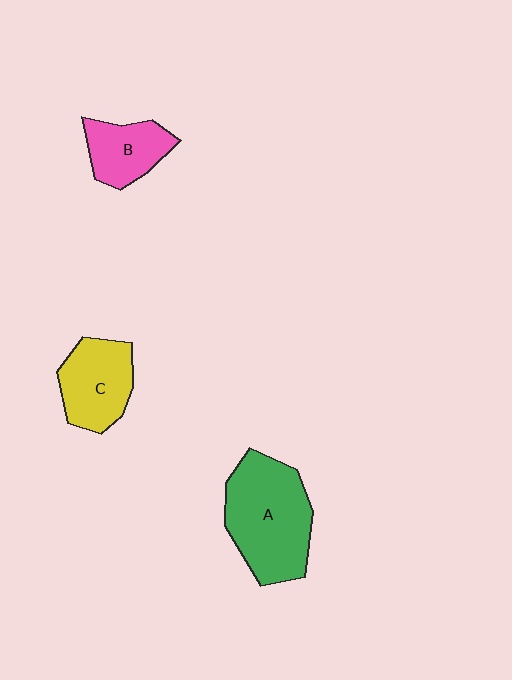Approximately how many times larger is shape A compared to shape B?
Approximately 2.0 times.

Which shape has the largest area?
Shape A (green).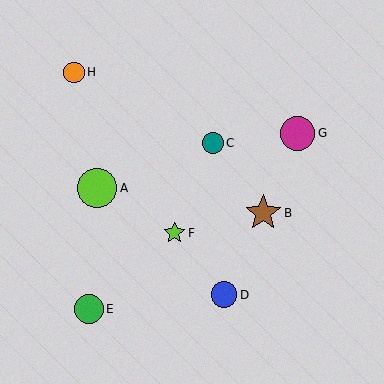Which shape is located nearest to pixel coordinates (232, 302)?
The blue circle (labeled D) at (224, 295) is nearest to that location.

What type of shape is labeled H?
Shape H is an orange circle.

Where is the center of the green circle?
The center of the green circle is at (89, 309).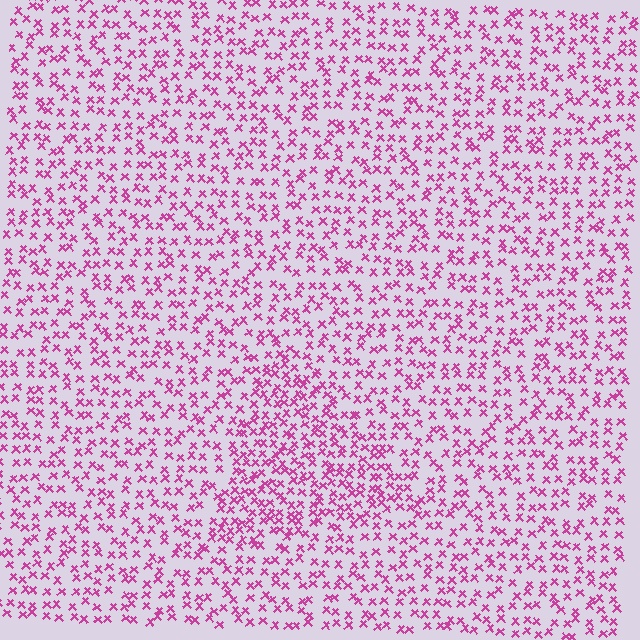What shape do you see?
I see a triangle.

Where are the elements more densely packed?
The elements are more densely packed inside the triangle boundary.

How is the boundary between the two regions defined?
The boundary is defined by a change in element density (approximately 1.7x ratio). All elements are the same color, size, and shape.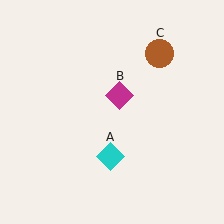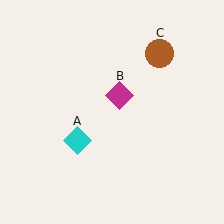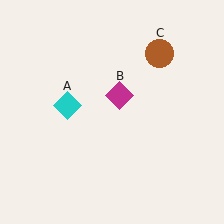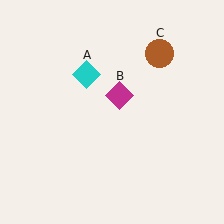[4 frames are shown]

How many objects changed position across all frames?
1 object changed position: cyan diamond (object A).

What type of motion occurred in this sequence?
The cyan diamond (object A) rotated clockwise around the center of the scene.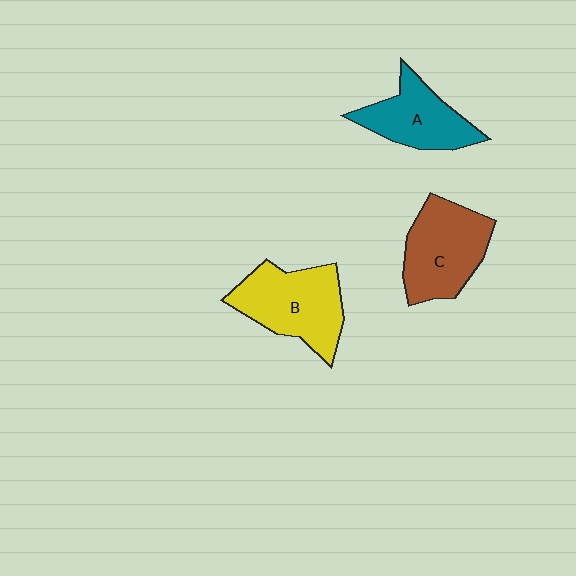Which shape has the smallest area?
Shape A (teal).